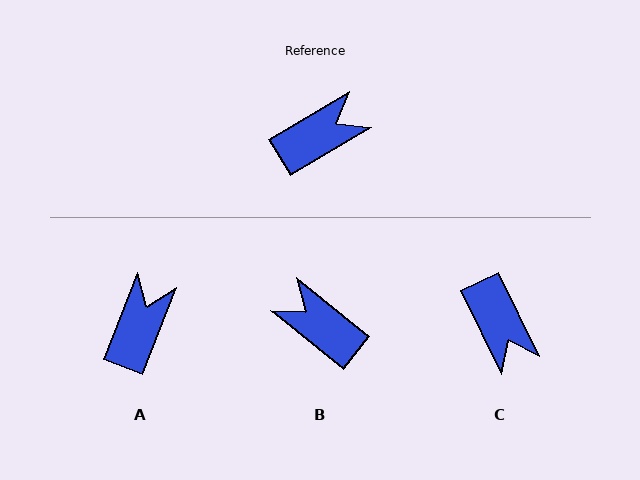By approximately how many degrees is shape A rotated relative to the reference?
Approximately 37 degrees counter-clockwise.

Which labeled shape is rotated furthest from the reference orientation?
B, about 110 degrees away.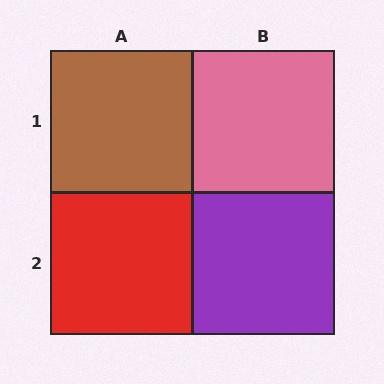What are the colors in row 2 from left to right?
Red, purple.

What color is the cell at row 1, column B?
Pink.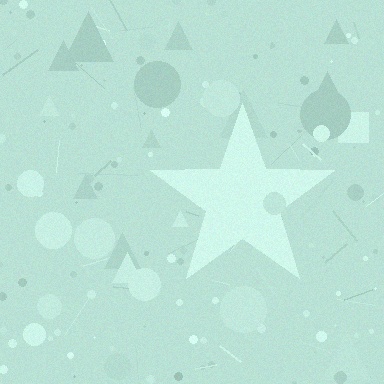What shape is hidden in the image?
A star is hidden in the image.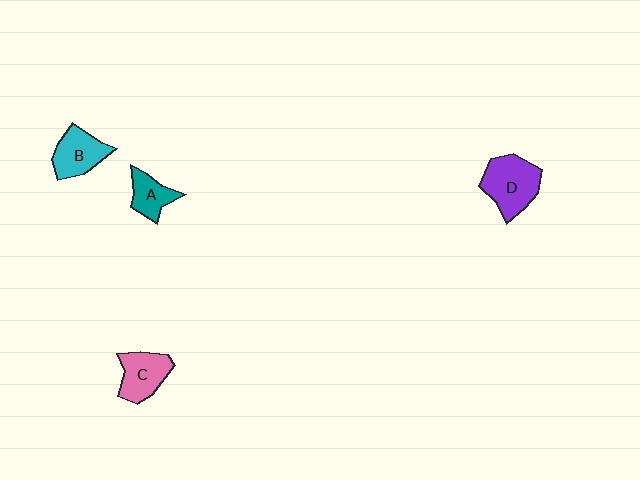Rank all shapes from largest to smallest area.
From largest to smallest: D (purple), C (pink), B (cyan), A (teal).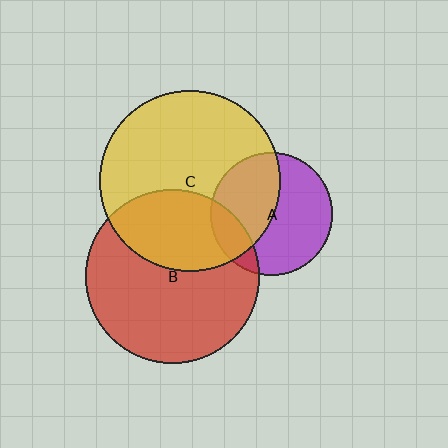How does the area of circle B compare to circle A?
Approximately 2.0 times.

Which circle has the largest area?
Circle C (yellow).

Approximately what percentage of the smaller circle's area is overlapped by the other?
Approximately 45%.